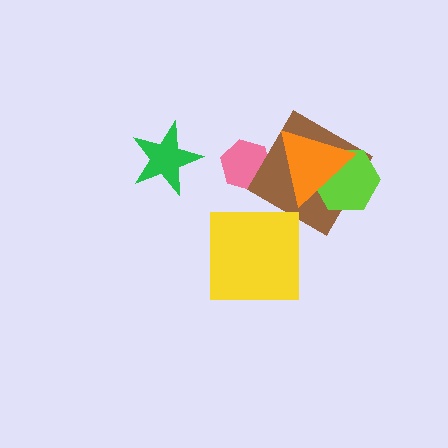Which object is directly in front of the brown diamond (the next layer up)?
The lime hexagon is directly in front of the brown diamond.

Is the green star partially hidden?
No, no other shape covers it.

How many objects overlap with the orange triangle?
2 objects overlap with the orange triangle.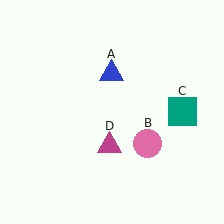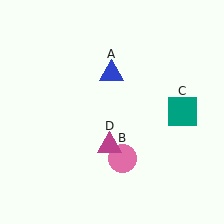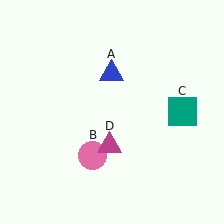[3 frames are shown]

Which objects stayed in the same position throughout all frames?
Blue triangle (object A) and teal square (object C) and magenta triangle (object D) remained stationary.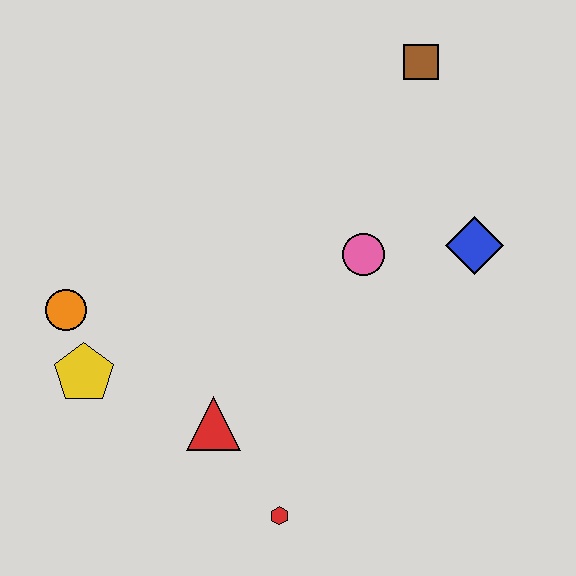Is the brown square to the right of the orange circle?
Yes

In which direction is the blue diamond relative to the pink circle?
The blue diamond is to the right of the pink circle.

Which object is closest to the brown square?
The blue diamond is closest to the brown square.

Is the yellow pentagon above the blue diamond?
No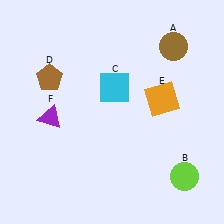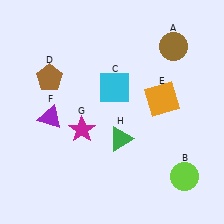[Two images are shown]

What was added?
A magenta star (G), a green triangle (H) were added in Image 2.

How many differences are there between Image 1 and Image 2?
There are 2 differences between the two images.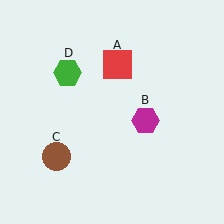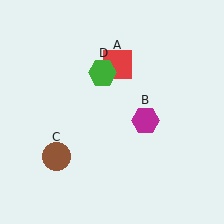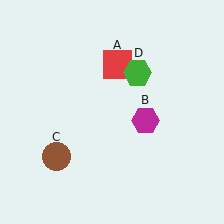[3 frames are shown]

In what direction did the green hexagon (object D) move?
The green hexagon (object D) moved right.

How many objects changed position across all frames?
1 object changed position: green hexagon (object D).